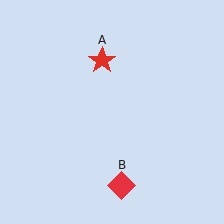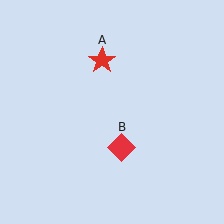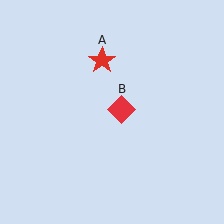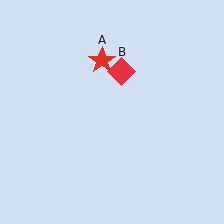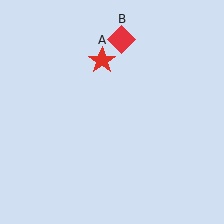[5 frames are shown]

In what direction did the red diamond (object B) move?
The red diamond (object B) moved up.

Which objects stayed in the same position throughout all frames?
Red star (object A) remained stationary.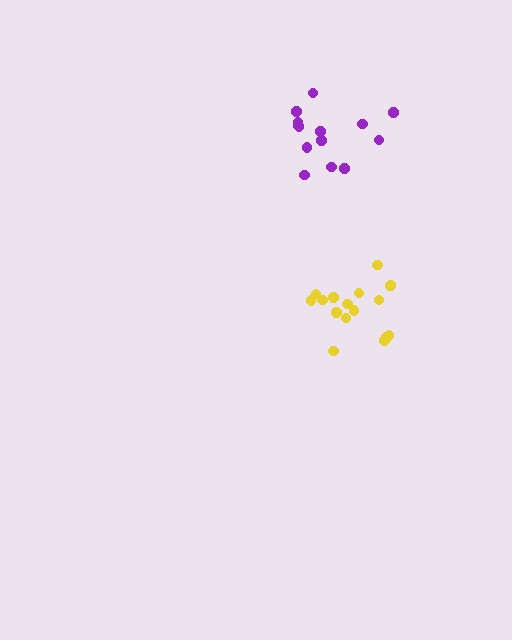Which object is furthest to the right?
The yellow cluster is rightmost.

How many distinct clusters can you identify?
There are 2 distinct clusters.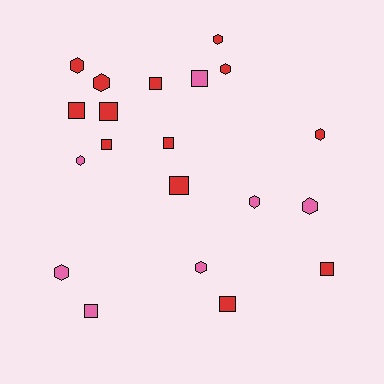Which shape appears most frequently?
Square, with 10 objects.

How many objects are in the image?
There are 20 objects.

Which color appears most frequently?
Red, with 13 objects.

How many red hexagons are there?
There are 5 red hexagons.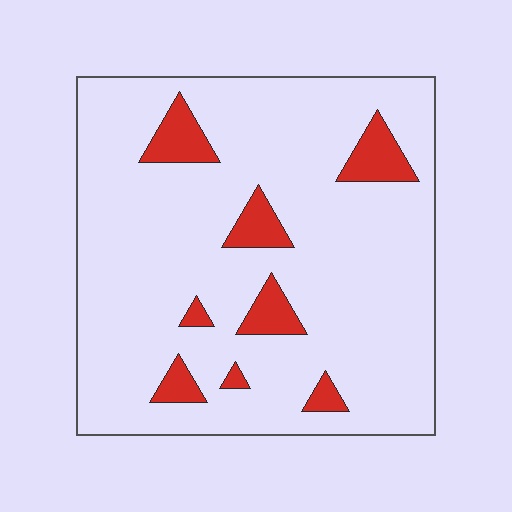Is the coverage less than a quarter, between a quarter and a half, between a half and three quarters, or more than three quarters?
Less than a quarter.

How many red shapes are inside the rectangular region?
8.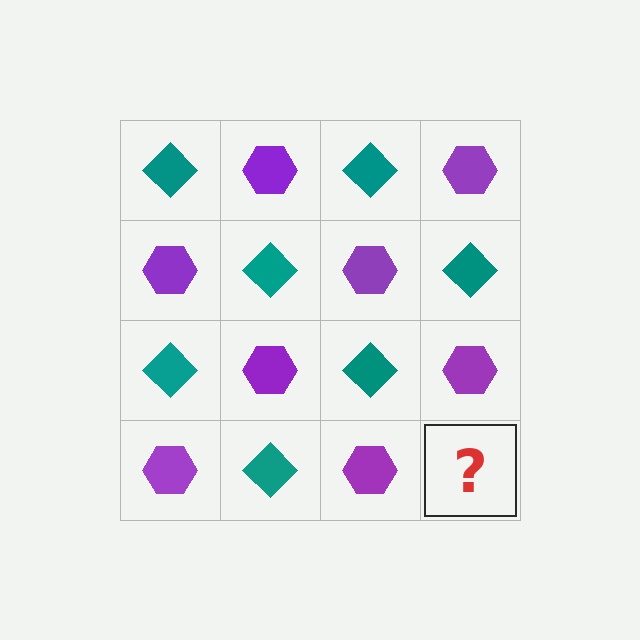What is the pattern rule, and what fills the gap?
The rule is that it alternates teal diamond and purple hexagon in a checkerboard pattern. The gap should be filled with a teal diamond.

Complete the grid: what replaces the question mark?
The question mark should be replaced with a teal diamond.